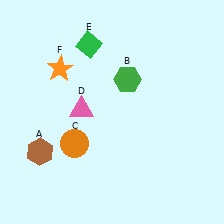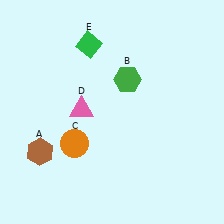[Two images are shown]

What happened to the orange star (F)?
The orange star (F) was removed in Image 2. It was in the top-left area of Image 1.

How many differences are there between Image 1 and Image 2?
There is 1 difference between the two images.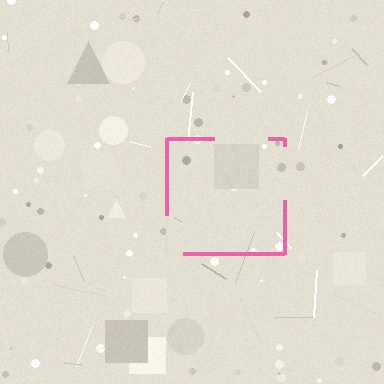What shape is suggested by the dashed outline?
The dashed outline suggests a square.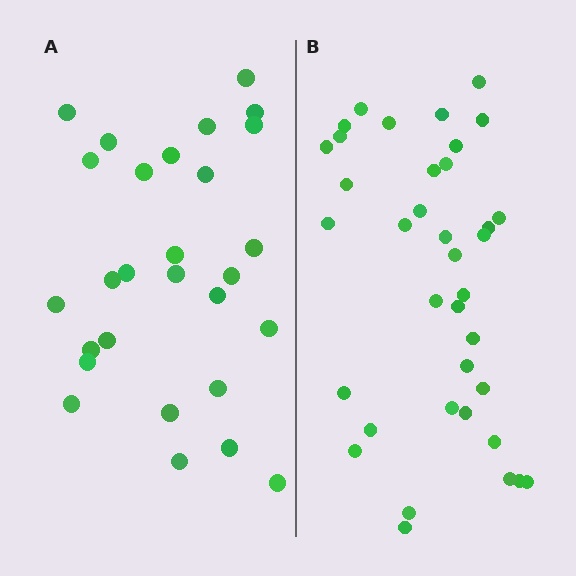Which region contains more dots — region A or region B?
Region B (the right region) has more dots.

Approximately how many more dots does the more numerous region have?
Region B has roughly 8 or so more dots than region A.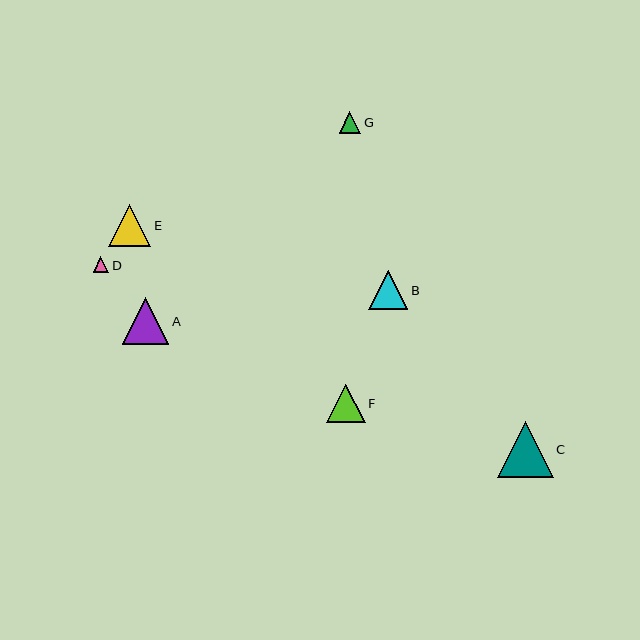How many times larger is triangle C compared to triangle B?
Triangle C is approximately 1.4 times the size of triangle B.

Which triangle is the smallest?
Triangle D is the smallest with a size of approximately 16 pixels.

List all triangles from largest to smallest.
From largest to smallest: C, A, E, B, F, G, D.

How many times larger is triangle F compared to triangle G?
Triangle F is approximately 1.8 times the size of triangle G.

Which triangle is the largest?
Triangle C is the largest with a size of approximately 56 pixels.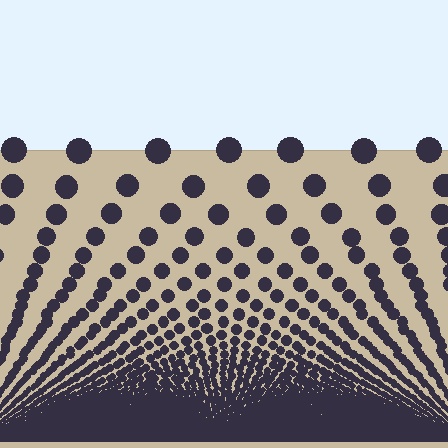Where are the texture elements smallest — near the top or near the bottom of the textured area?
Near the bottom.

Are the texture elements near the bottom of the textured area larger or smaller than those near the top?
Smaller. The gradient is inverted — elements near the bottom are smaller and denser.